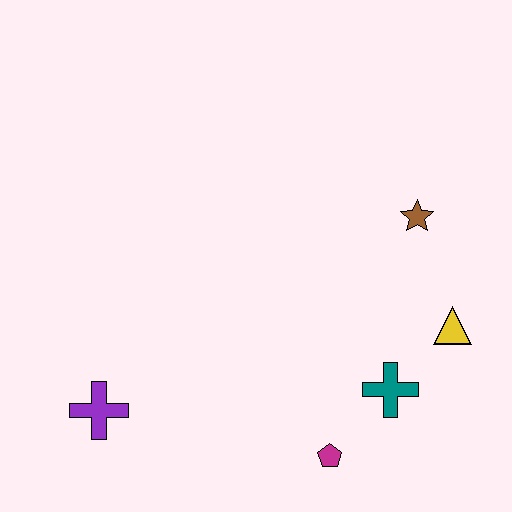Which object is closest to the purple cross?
The magenta pentagon is closest to the purple cross.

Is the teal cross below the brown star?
Yes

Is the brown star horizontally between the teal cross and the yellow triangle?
Yes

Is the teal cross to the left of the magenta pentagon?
No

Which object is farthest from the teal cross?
The purple cross is farthest from the teal cross.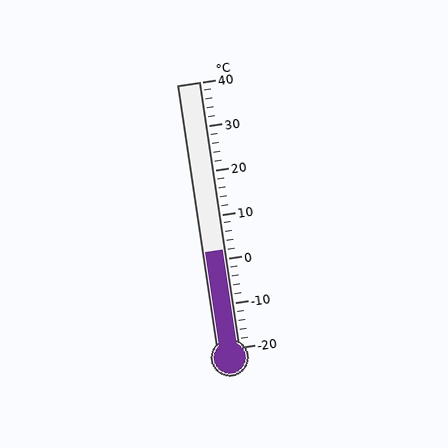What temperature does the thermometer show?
The thermometer shows approximately 2°C.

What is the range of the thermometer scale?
The thermometer scale ranges from -20°C to 40°C.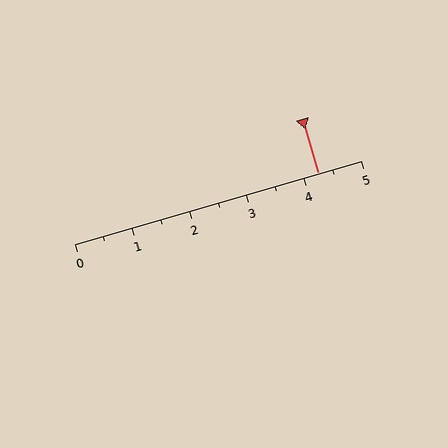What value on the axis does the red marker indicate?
The marker indicates approximately 4.2.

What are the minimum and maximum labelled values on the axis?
The axis runs from 0 to 5.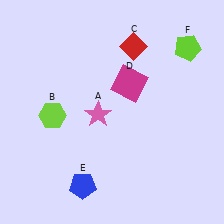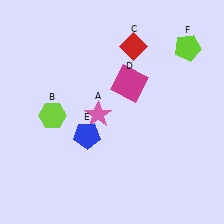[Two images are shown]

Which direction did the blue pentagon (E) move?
The blue pentagon (E) moved up.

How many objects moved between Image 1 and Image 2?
1 object moved between the two images.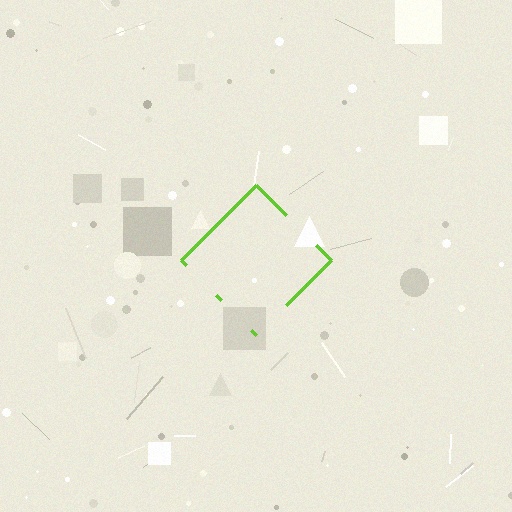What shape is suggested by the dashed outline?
The dashed outline suggests a diamond.